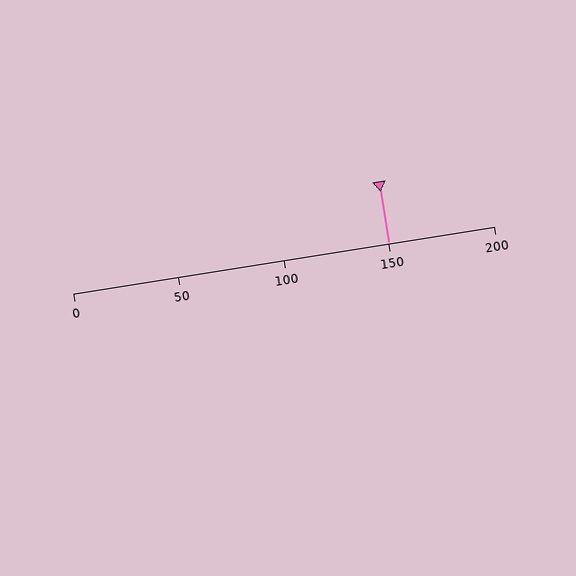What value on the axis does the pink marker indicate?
The marker indicates approximately 150.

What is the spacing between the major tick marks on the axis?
The major ticks are spaced 50 apart.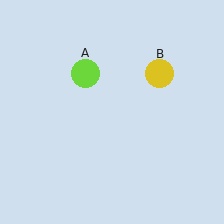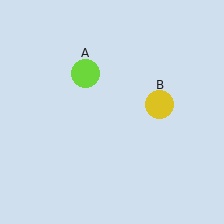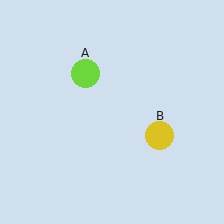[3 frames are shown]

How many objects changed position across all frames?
1 object changed position: yellow circle (object B).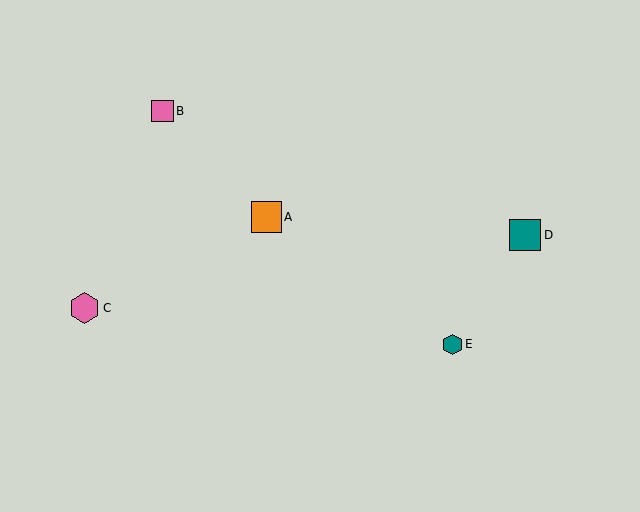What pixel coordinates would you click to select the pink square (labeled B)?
Click at (162, 111) to select the pink square B.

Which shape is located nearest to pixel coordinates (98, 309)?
The pink hexagon (labeled C) at (84, 308) is nearest to that location.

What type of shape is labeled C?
Shape C is a pink hexagon.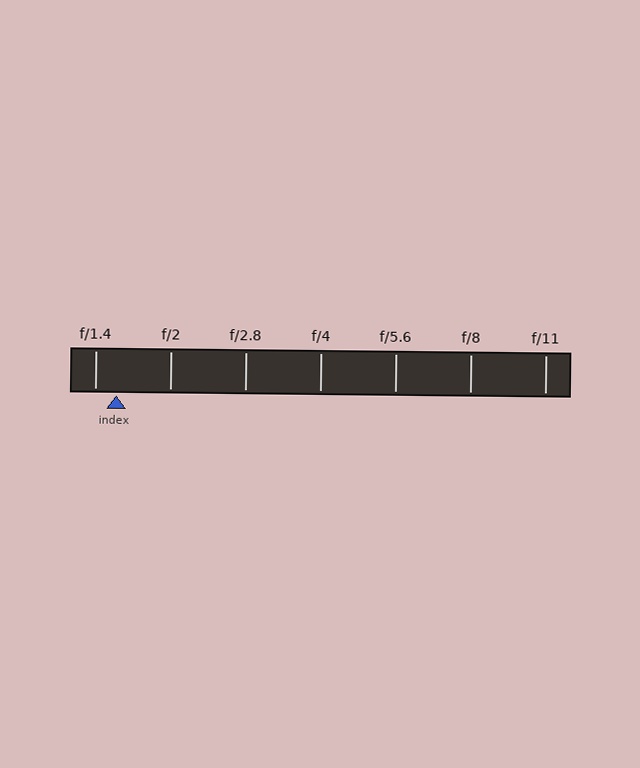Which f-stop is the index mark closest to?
The index mark is closest to f/1.4.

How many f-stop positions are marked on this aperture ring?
There are 7 f-stop positions marked.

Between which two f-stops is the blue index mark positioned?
The index mark is between f/1.4 and f/2.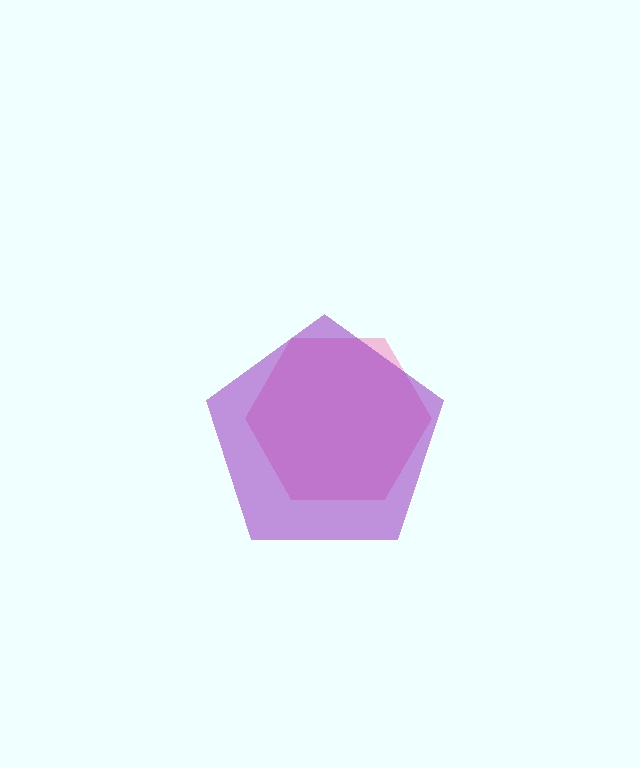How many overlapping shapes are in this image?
There are 2 overlapping shapes in the image.